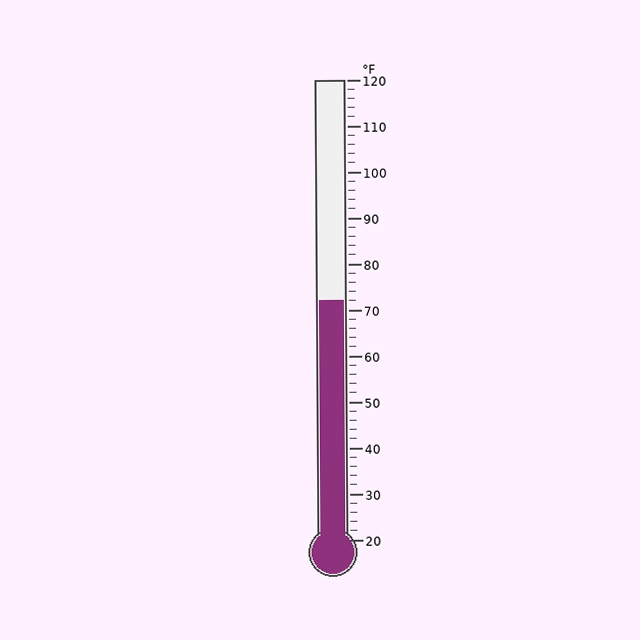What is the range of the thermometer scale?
The thermometer scale ranges from 20°F to 120°F.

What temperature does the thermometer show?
The thermometer shows approximately 72°F.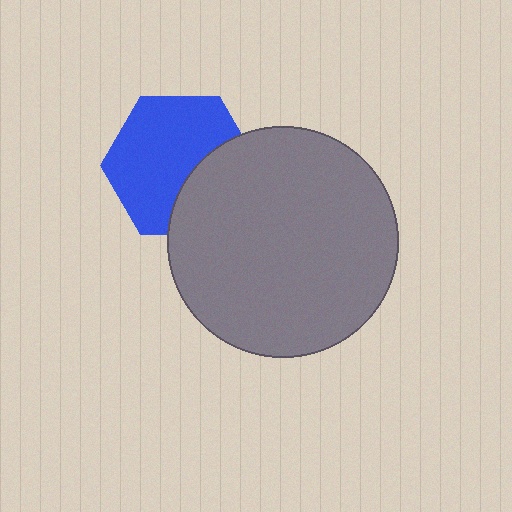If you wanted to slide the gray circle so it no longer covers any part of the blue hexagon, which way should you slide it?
Slide it right — that is the most direct way to separate the two shapes.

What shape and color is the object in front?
The object in front is a gray circle.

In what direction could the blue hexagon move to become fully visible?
The blue hexagon could move left. That would shift it out from behind the gray circle entirely.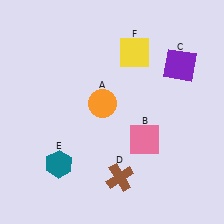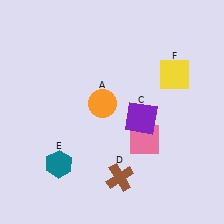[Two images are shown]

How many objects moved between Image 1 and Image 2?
2 objects moved between the two images.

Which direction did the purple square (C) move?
The purple square (C) moved down.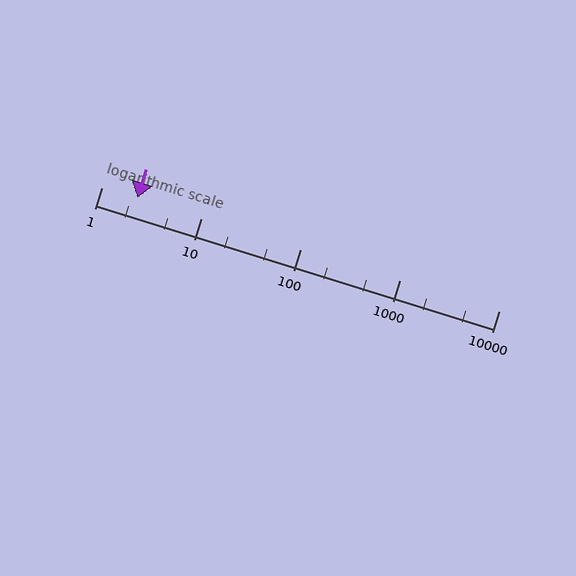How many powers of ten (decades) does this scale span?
The scale spans 4 decades, from 1 to 10000.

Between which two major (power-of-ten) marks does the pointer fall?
The pointer is between 1 and 10.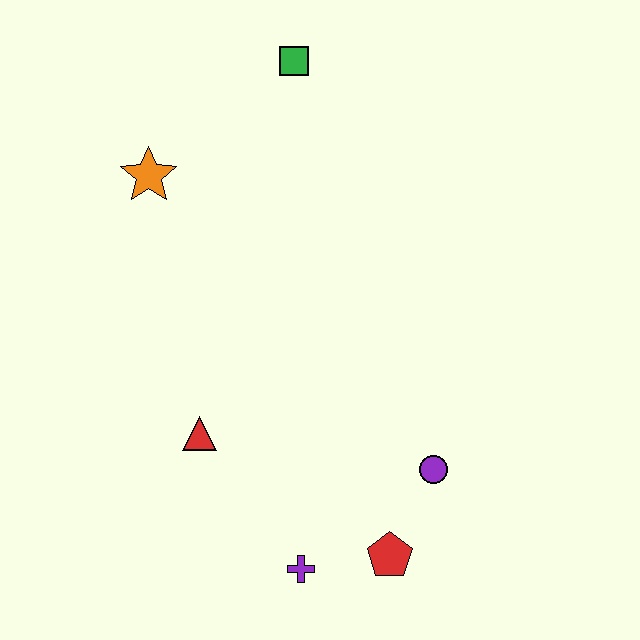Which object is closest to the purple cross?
The red pentagon is closest to the purple cross.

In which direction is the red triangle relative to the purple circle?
The red triangle is to the left of the purple circle.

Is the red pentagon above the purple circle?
No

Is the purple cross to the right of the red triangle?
Yes